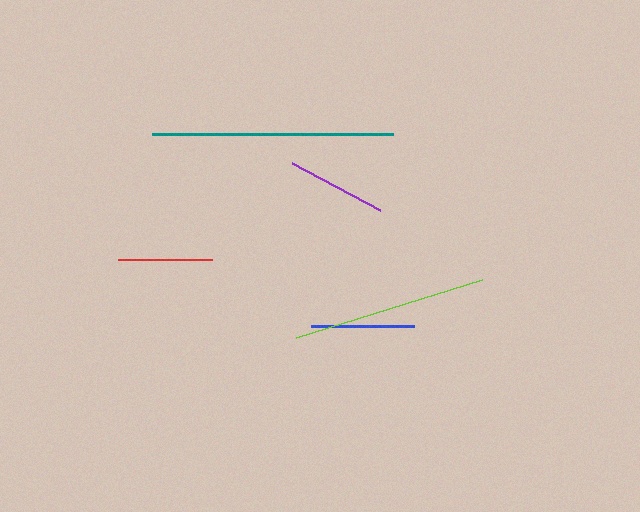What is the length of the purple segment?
The purple segment is approximately 100 pixels long.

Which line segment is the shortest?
The red line is the shortest at approximately 95 pixels.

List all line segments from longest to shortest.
From longest to shortest: teal, lime, blue, purple, red.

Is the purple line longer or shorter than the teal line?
The teal line is longer than the purple line.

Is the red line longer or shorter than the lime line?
The lime line is longer than the red line.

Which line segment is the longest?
The teal line is the longest at approximately 241 pixels.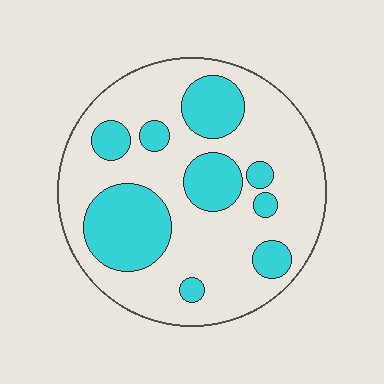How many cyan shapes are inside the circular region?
9.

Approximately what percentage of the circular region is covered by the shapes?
Approximately 30%.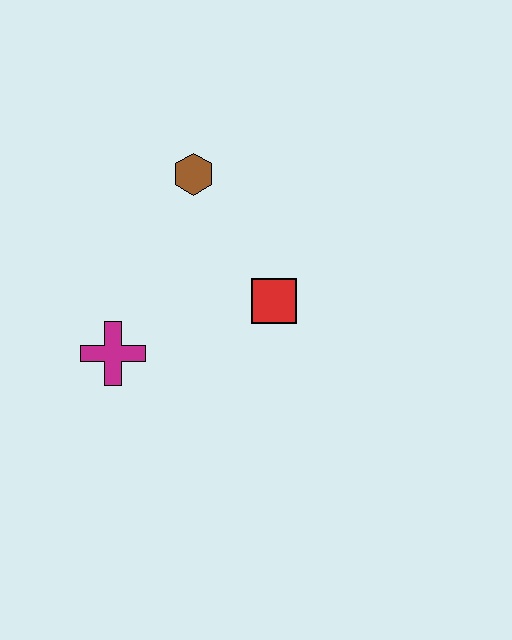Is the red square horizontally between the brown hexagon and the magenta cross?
No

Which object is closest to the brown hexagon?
The red square is closest to the brown hexagon.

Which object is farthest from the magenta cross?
The brown hexagon is farthest from the magenta cross.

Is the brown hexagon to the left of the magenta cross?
No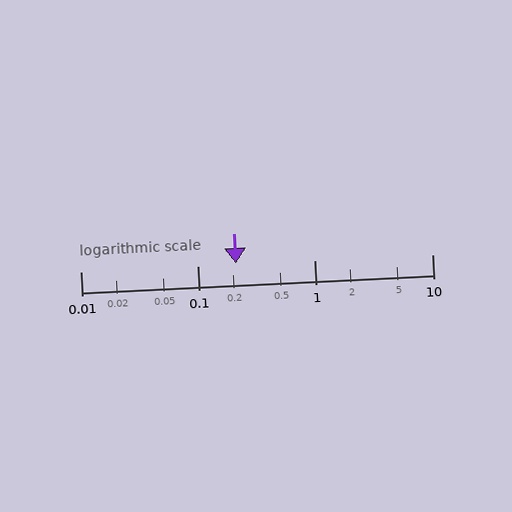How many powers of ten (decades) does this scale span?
The scale spans 3 decades, from 0.01 to 10.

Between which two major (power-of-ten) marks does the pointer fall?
The pointer is between 0.1 and 1.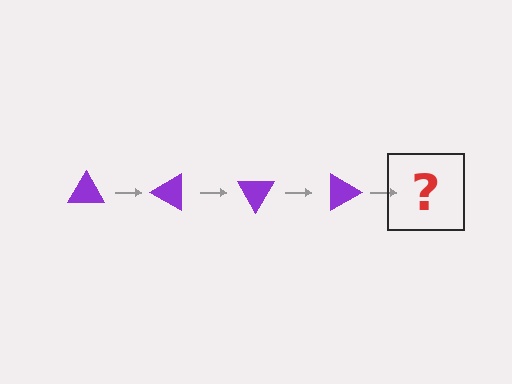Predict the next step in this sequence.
The next step is a purple triangle rotated 120 degrees.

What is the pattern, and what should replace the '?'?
The pattern is that the triangle rotates 30 degrees each step. The '?' should be a purple triangle rotated 120 degrees.